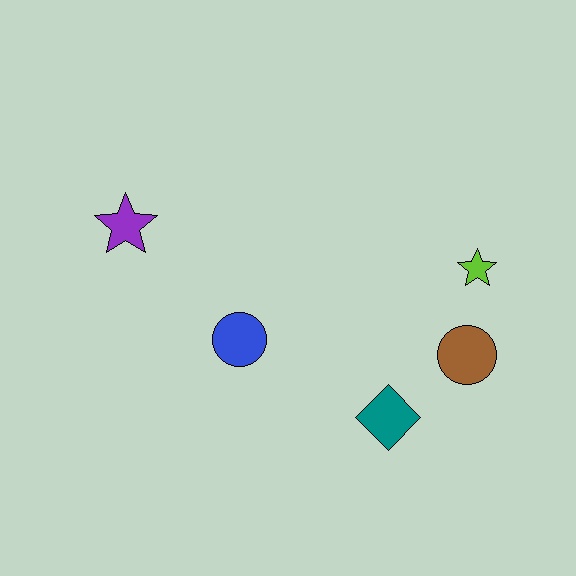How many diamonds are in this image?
There is 1 diamond.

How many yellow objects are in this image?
There are no yellow objects.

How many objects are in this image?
There are 5 objects.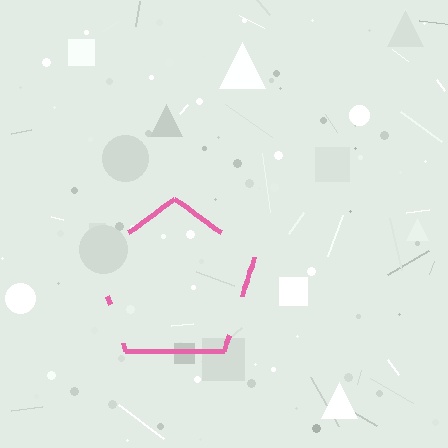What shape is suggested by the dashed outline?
The dashed outline suggests a pentagon.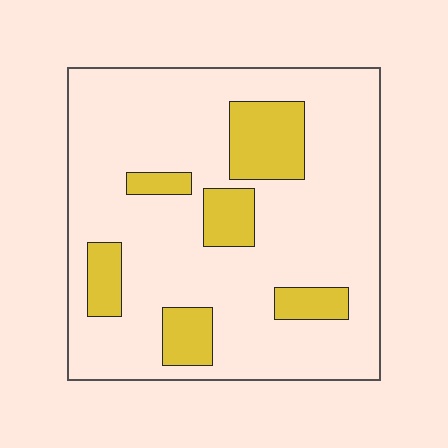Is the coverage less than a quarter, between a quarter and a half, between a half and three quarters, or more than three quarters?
Less than a quarter.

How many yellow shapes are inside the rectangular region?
6.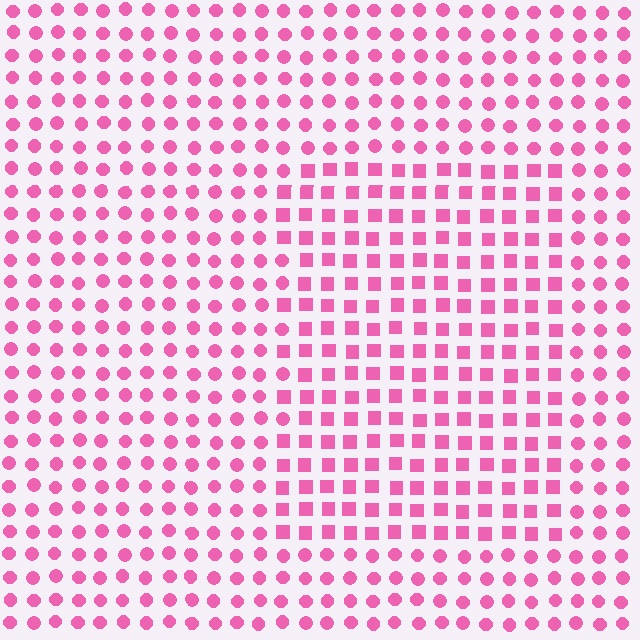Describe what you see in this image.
The image is filled with small pink elements arranged in a uniform grid. A rectangle-shaped region contains squares, while the surrounding area contains circles. The boundary is defined purely by the change in element shape.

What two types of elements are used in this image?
The image uses squares inside the rectangle region and circles outside it.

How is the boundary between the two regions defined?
The boundary is defined by a change in element shape: squares inside vs. circles outside. All elements share the same color and spacing.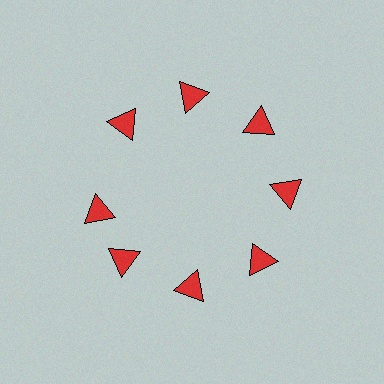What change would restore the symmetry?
The symmetry would be restored by rotating it back into even spacing with its neighbors so that all 8 triangles sit at equal angles and equal distance from the center.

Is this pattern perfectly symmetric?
No. The 8 red triangles are arranged in a ring, but one element near the 9 o'clock position is rotated out of alignment along the ring, breaking the 8-fold rotational symmetry.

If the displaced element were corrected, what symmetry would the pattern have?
It would have 8-fold rotational symmetry — the pattern would map onto itself every 45 degrees.